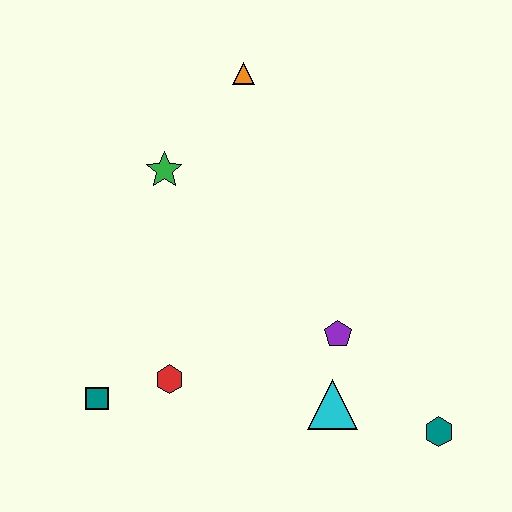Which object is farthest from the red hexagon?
The orange triangle is farthest from the red hexagon.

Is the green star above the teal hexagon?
Yes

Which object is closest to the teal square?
The red hexagon is closest to the teal square.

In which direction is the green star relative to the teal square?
The green star is above the teal square.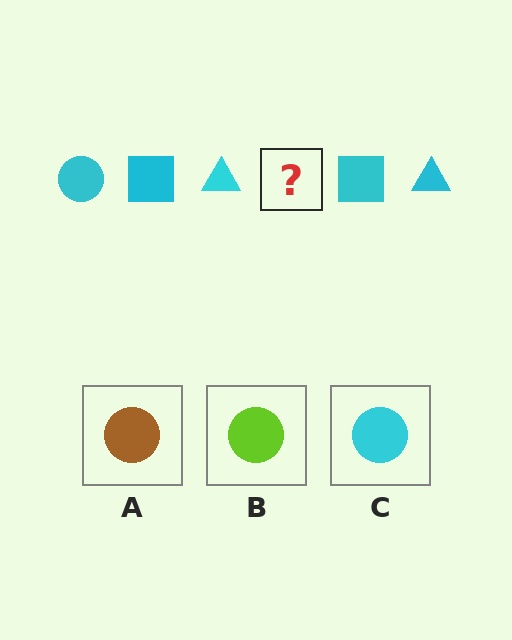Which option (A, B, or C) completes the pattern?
C.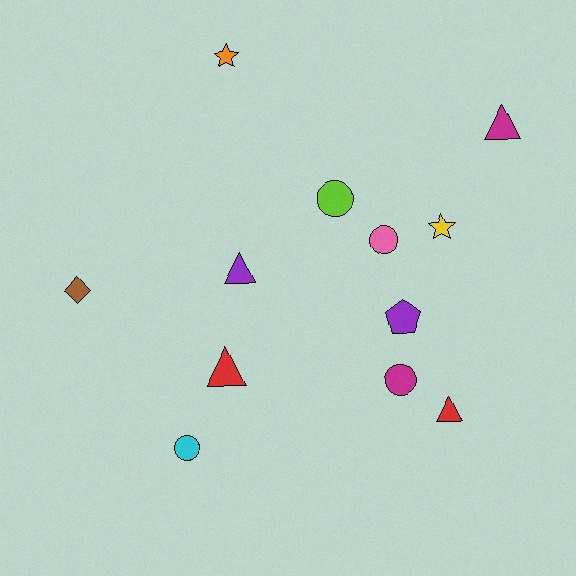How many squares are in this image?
There are no squares.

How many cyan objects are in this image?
There is 1 cyan object.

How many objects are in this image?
There are 12 objects.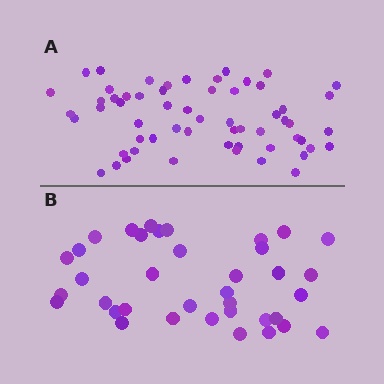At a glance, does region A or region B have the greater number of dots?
Region A (the top region) has more dots.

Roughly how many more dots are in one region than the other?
Region A has approximately 20 more dots than region B.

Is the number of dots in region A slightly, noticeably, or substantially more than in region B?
Region A has substantially more. The ratio is roughly 1.6 to 1.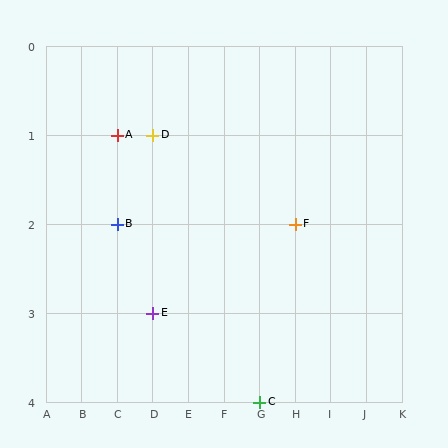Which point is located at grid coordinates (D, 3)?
Point E is at (D, 3).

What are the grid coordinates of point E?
Point E is at grid coordinates (D, 3).